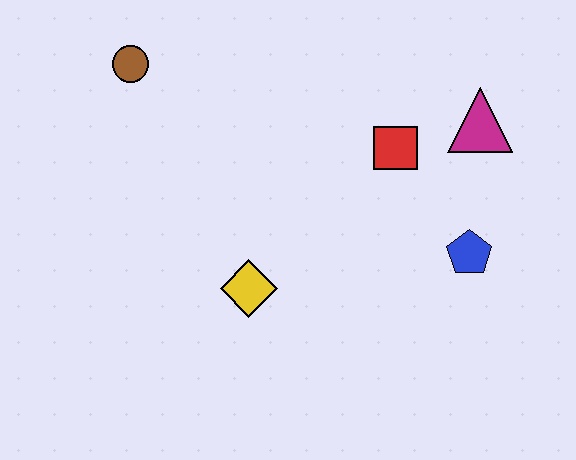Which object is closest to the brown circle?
The yellow diamond is closest to the brown circle.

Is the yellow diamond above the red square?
No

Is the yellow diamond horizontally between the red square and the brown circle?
Yes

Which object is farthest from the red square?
The brown circle is farthest from the red square.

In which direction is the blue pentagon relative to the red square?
The blue pentagon is below the red square.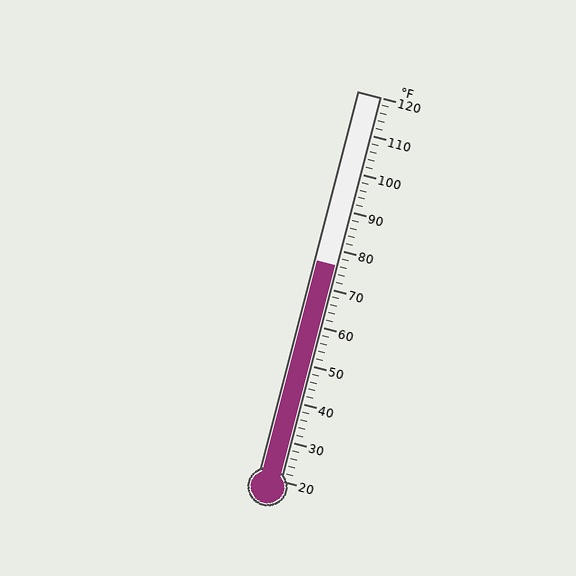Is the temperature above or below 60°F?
The temperature is above 60°F.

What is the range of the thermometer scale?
The thermometer scale ranges from 20°F to 120°F.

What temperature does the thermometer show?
The thermometer shows approximately 76°F.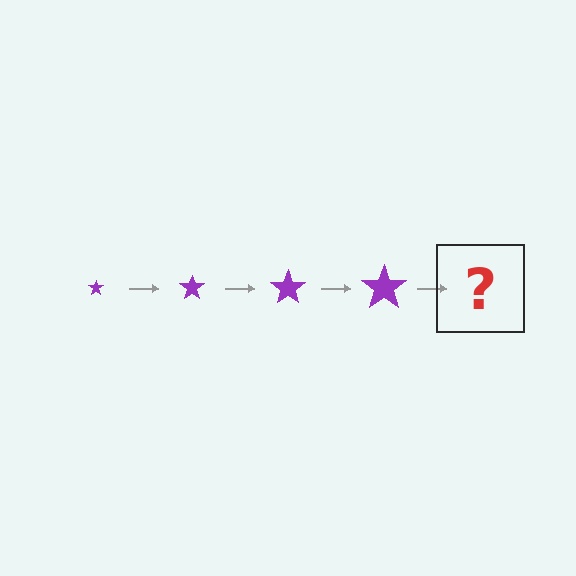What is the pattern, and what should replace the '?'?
The pattern is that the star gets progressively larger each step. The '?' should be a purple star, larger than the previous one.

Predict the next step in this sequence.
The next step is a purple star, larger than the previous one.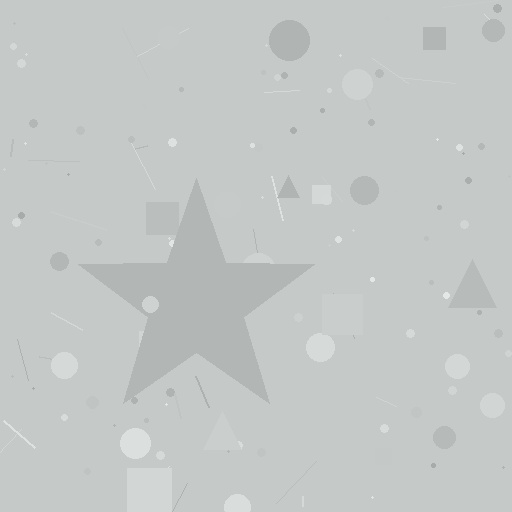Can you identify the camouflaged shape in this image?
The camouflaged shape is a star.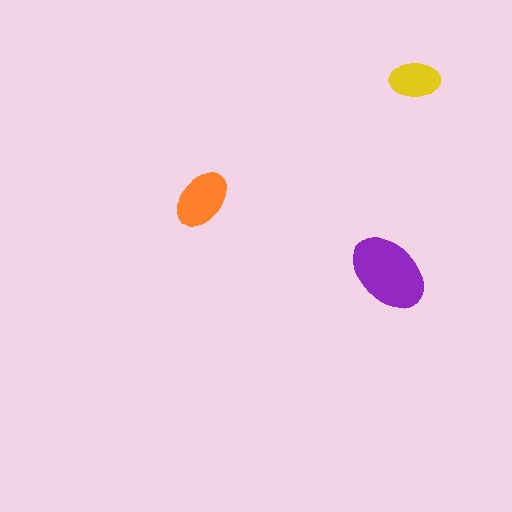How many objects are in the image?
There are 3 objects in the image.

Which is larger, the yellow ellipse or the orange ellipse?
The orange one.